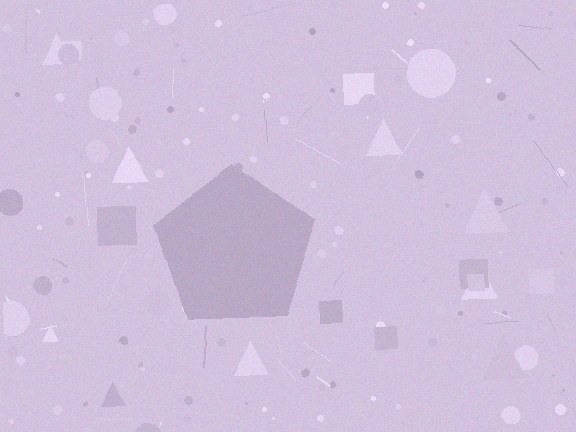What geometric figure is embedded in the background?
A pentagon is embedded in the background.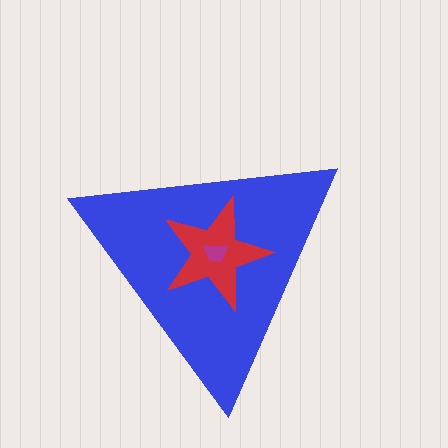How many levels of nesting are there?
3.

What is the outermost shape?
The blue triangle.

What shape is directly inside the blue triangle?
The red star.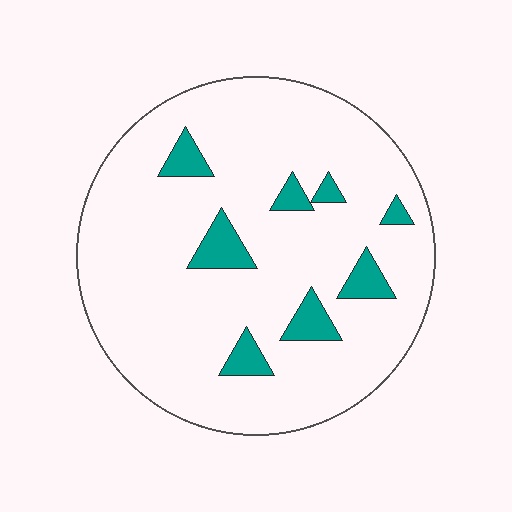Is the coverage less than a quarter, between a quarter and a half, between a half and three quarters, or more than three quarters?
Less than a quarter.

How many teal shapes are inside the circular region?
8.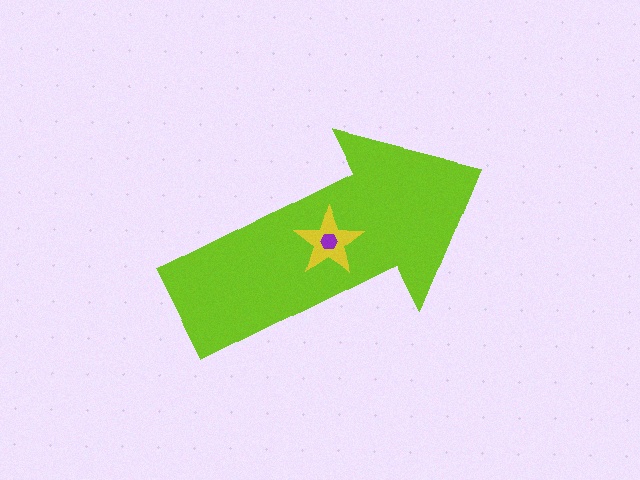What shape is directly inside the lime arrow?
The yellow star.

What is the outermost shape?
The lime arrow.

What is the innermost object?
The purple hexagon.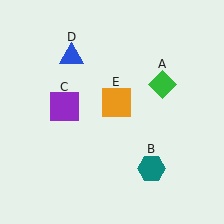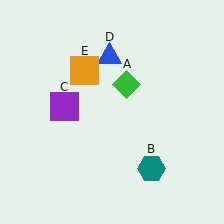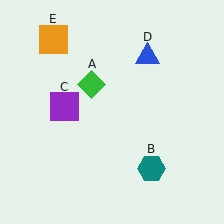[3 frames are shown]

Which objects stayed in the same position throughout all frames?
Teal hexagon (object B) and purple square (object C) remained stationary.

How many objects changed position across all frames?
3 objects changed position: green diamond (object A), blue triangle (object D), orange square (object E).